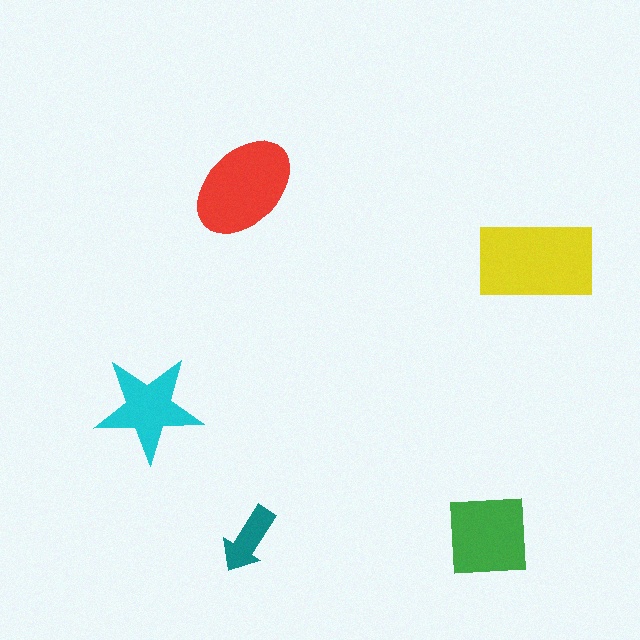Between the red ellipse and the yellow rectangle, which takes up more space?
The yellow rectangle.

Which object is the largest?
The yellow rectangle.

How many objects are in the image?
There are 5 objects in the image.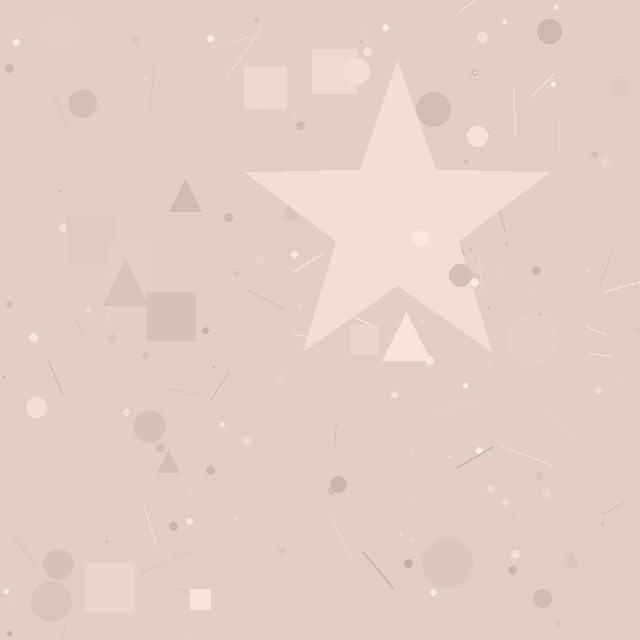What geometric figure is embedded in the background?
A star is embedded in the background.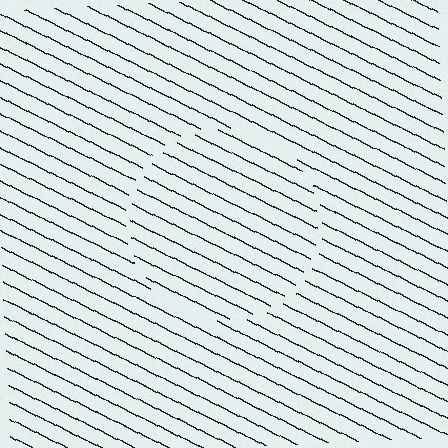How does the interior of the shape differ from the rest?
The interior of the shape contains the same grating, shifted by half a period — the contour is defined by the phase discontinuity where line-ends from the inner and outer gratings abut.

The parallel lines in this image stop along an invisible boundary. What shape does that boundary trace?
An illusory circle. The interior of the shape contains the same grating, shifted by half a period — the contour is defined by the phase discontinuity where line-ends from the inner and outer gratings abut.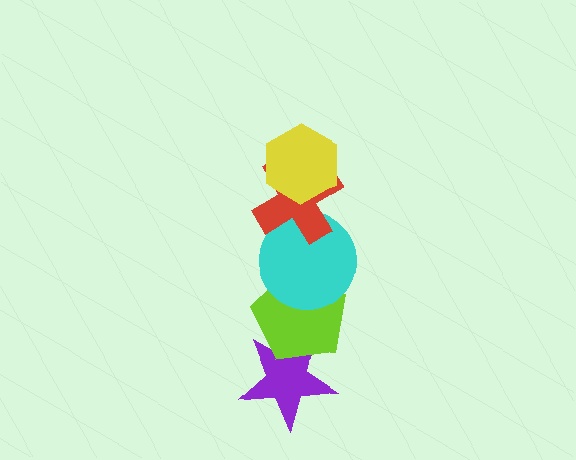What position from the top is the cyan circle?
The cyan circle is 3rd from the top.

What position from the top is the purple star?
The purple star is 5th from the top.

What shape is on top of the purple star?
The lime pentagon is on top of the purple star.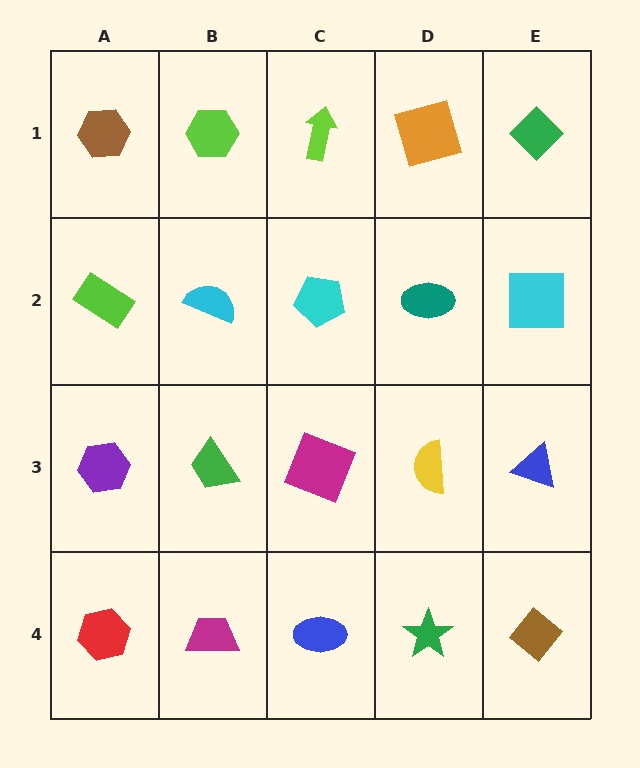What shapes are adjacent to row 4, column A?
A purple hexagon (row 3, column A), a magenta trapezoid (row 4, column B).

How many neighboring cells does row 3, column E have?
3.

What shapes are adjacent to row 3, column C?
A cyan pentagon (row 2, column C), a blue ellipse (row 4, column C), a green trapezoid (row 3, column B), a yellow semicircle (row 3, column D).